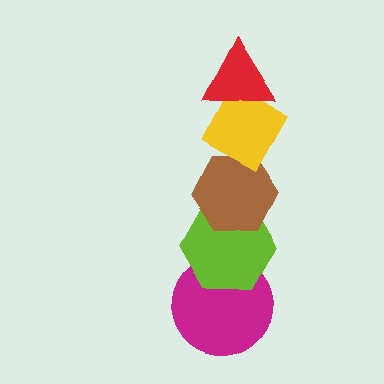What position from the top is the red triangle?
The red triangle is 1st from the top.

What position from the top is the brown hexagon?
The brown hexagon is 3rd from the top.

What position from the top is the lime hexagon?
The lime hexagon is 4th from the top.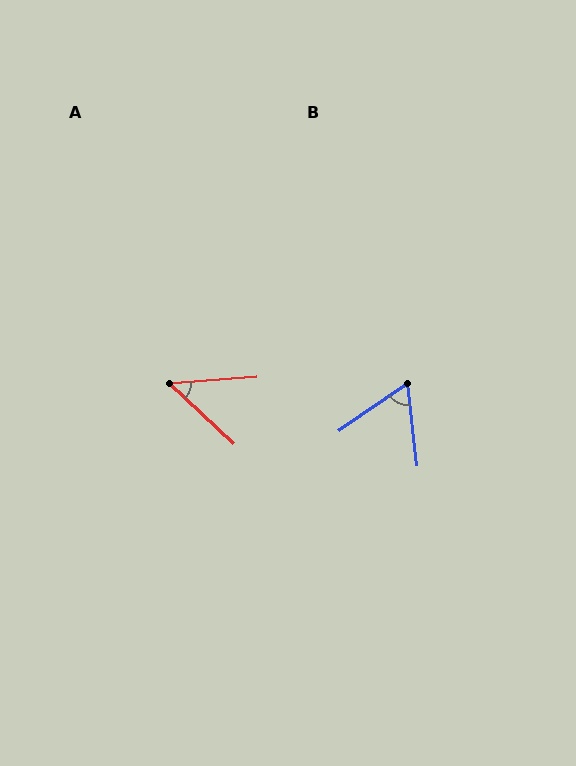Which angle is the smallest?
A, at approximately 47 degrees.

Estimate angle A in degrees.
Approximately 47 degrees.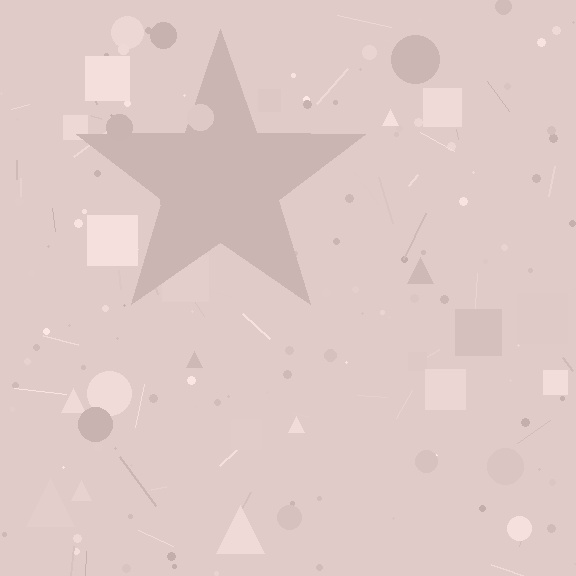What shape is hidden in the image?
A star is hidden in the image.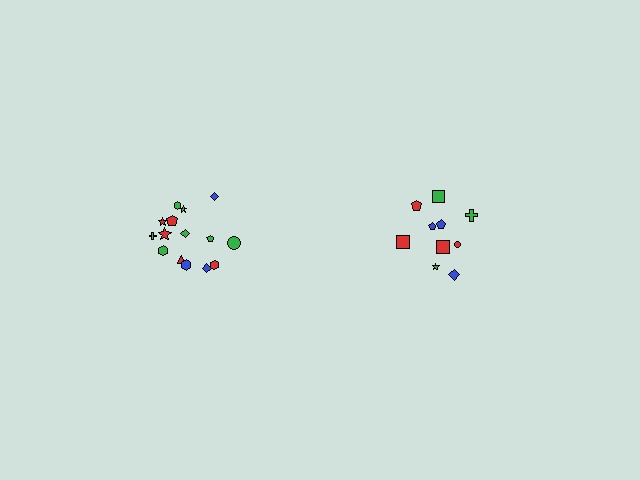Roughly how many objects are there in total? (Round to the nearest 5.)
Roughly 25 objects in total.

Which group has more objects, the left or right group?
The left group.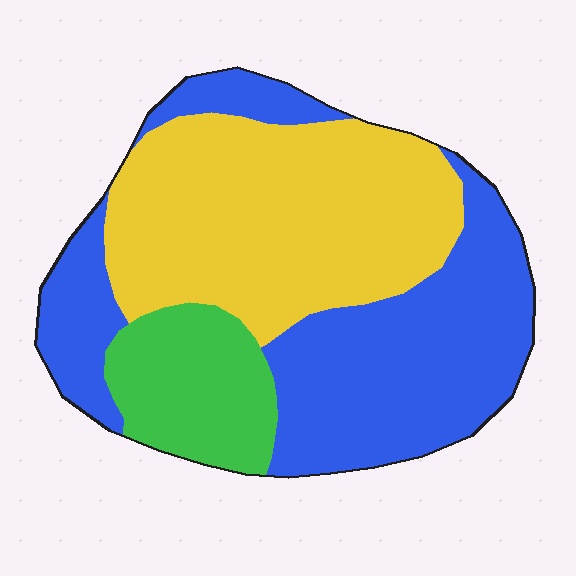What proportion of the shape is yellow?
Yellow takes up about two fifths (2/5) of the shape.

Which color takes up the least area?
Green, at roughly 15%.